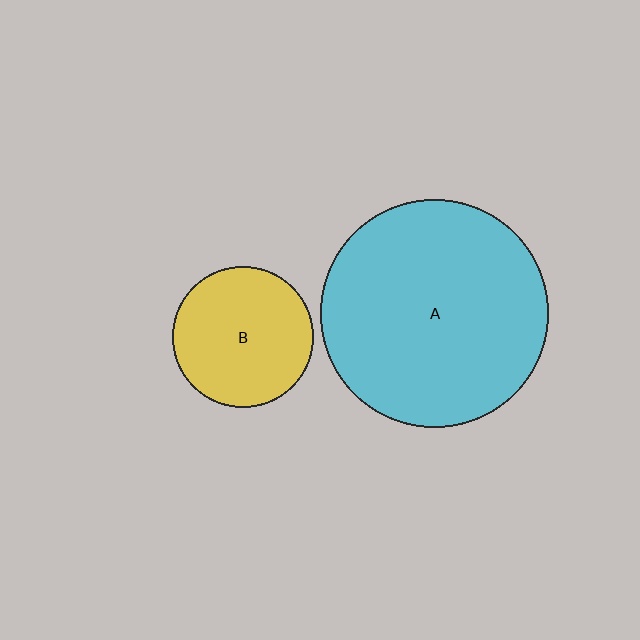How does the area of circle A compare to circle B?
Approximately 2.6 times.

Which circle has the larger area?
Circle A (cyan).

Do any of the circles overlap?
No, none of the circles overlap.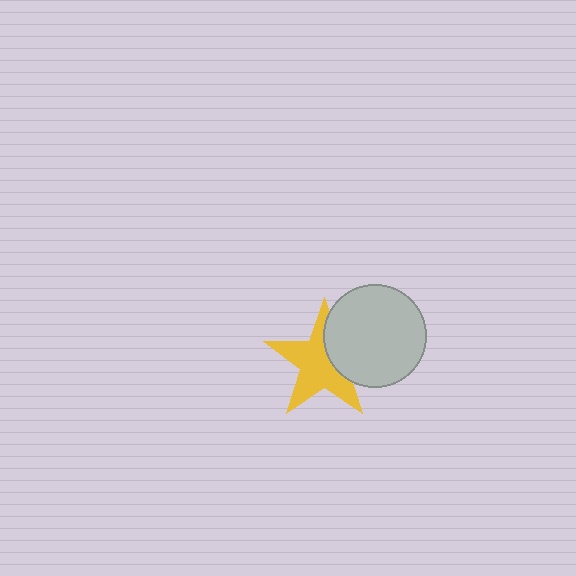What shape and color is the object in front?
The object in front is a light gray circle.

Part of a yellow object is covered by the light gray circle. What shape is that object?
It is a star.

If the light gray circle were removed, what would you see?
You would see the complete yellow star.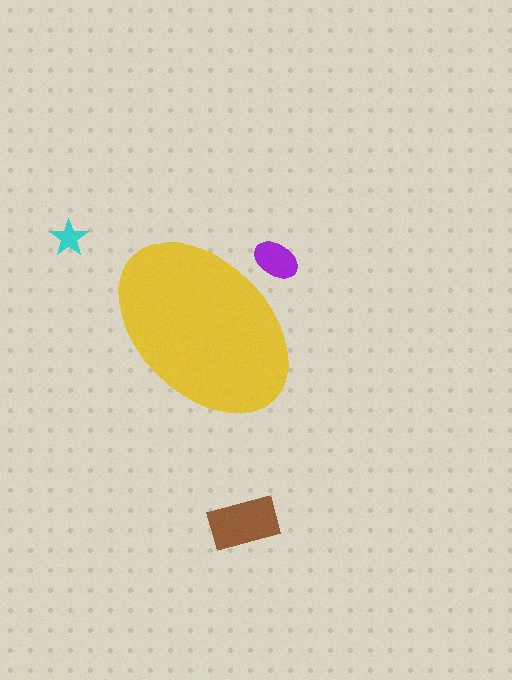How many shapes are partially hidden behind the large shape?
1 shape is partially hidden.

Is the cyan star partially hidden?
No, the cyan star is fully visible.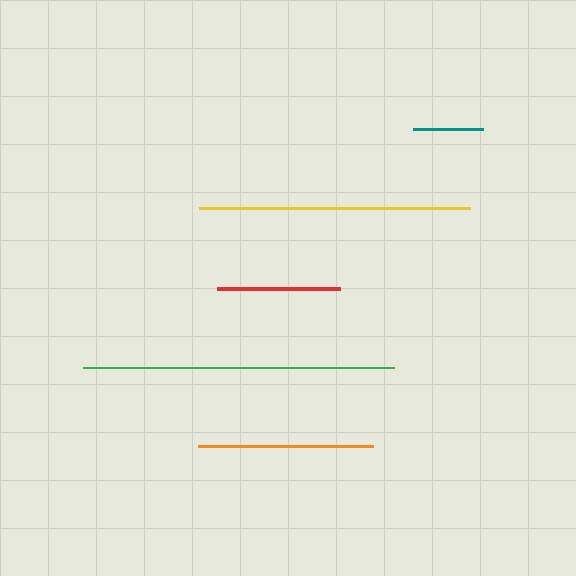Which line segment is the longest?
The green line is the longest at approximately 311 pixels.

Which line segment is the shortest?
The teal line is the shortest at approximately 70 pixels.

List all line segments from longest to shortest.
From longest to shortest: green, yellow, orange, red, teal.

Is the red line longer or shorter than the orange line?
The orange line is longer than the red line.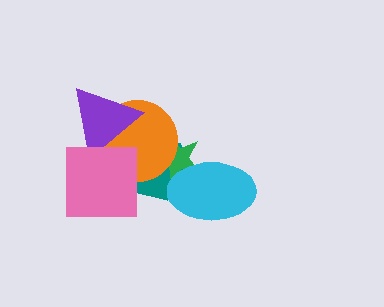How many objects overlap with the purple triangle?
2 objects overlap with the purple triangle.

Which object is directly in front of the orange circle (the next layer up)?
The purple triangle is directly in front of the orange circle.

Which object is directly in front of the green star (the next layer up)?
The orange circle is directly in front of the green star.